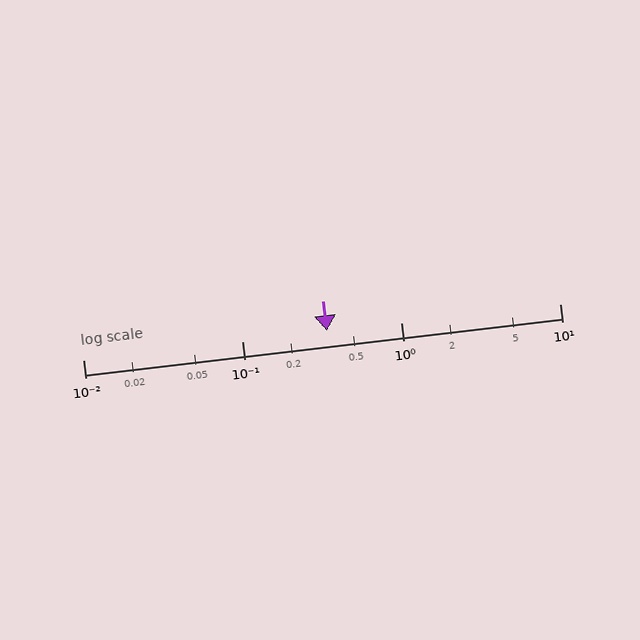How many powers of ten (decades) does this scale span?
The scale spans 3 decades, from 0.01 to 10.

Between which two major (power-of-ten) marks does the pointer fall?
The pointer is between 0.1 and 1.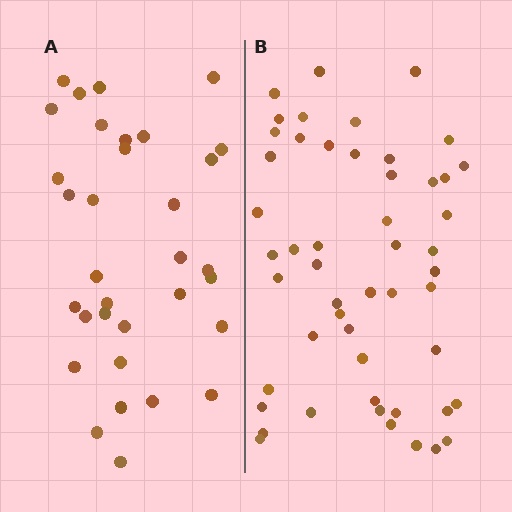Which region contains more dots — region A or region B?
Region B (the right region) has more dots.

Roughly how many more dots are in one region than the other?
Region B has approximately 20 more dots than region A.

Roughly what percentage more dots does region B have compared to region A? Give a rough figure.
About 55% more.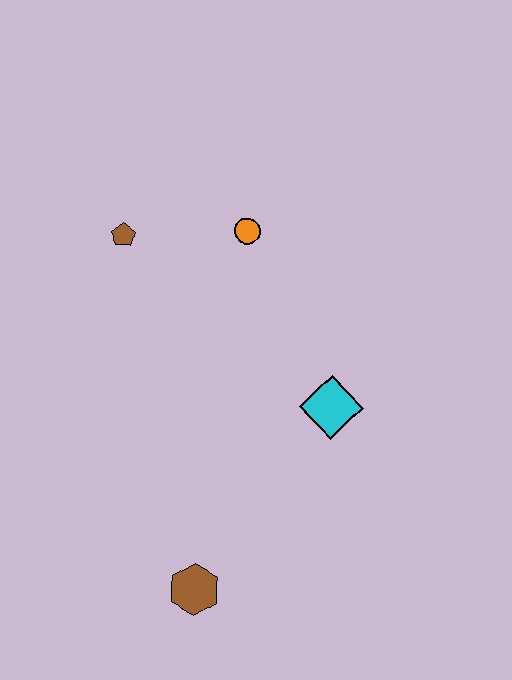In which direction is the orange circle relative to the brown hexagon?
The orange circle is above the brown hexagon.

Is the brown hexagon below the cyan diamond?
Yes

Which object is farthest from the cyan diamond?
The brown pentagon is farthest from the cyan diamond.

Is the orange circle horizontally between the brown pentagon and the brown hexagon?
No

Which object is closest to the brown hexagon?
The cyan diamond is closest to the brown hexagon.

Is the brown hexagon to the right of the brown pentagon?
Yes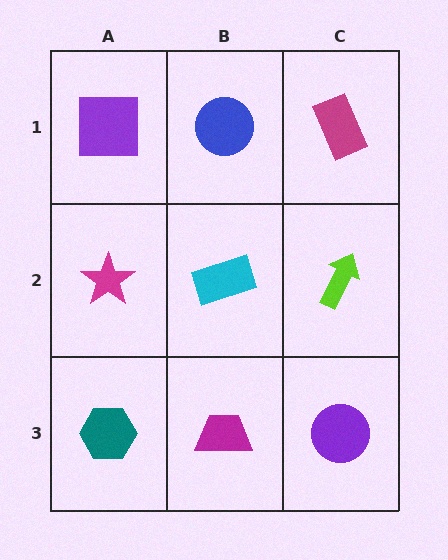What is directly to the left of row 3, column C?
A magenta trapezoid.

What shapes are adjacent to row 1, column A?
A magenta star (row 2, column A), a blue circle (row 1, column B).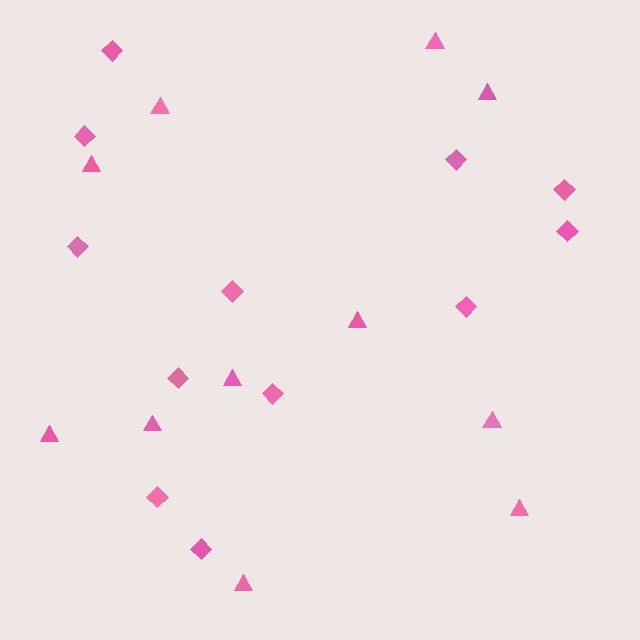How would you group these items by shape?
There are 2 groups: one group of triangles (11) and one group of diamonds (12).